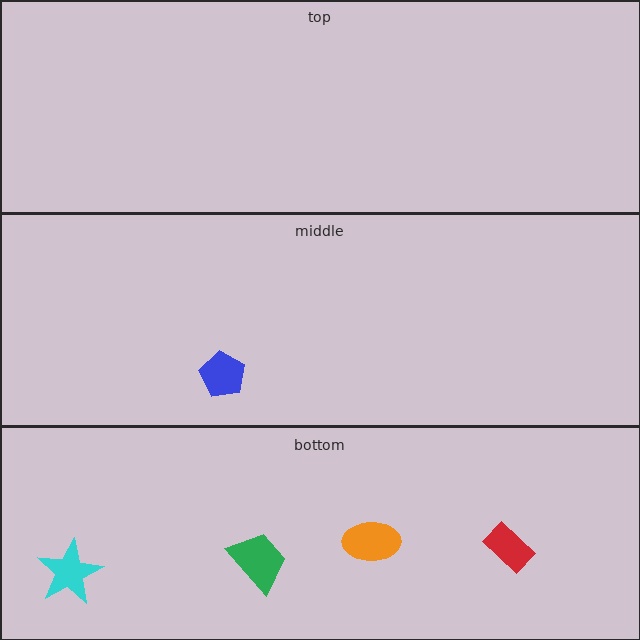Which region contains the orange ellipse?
The bottom region.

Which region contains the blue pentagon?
The middle region.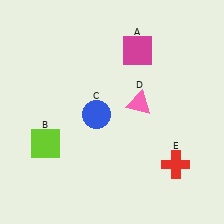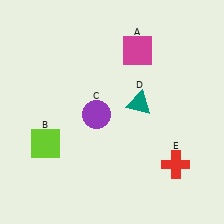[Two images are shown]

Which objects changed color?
C changed from blue to purple. D changed from pink to teal.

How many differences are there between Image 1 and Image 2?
There are 2 differences between the two images.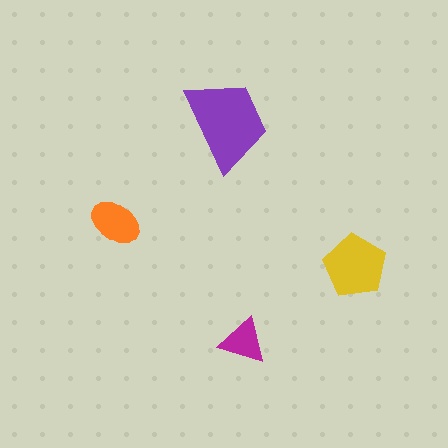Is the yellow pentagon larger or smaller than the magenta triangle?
Larger.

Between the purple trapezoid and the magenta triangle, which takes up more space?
The purple trapezoid.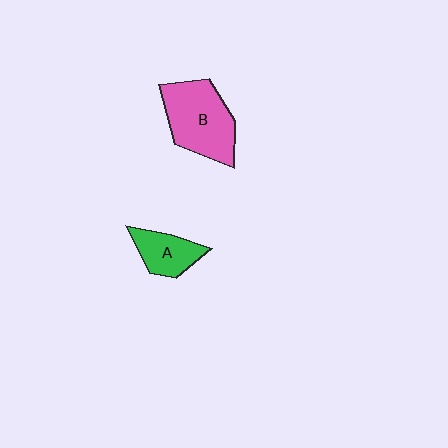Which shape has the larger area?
Shape B (pink).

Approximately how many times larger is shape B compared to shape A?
Approximately 1.9 times.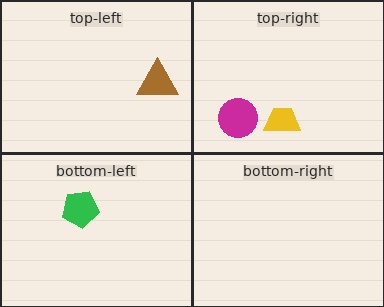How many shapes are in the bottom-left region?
1.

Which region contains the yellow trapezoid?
The top-right region.